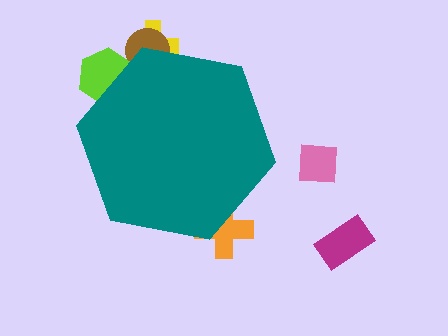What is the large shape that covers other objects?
A teal hexagon.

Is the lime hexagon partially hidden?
Yes, the lime hexagon is partially hidden behind the teal hexagon.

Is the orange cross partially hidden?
Yes, the orange cross is partially hidden behind the teal hexagon.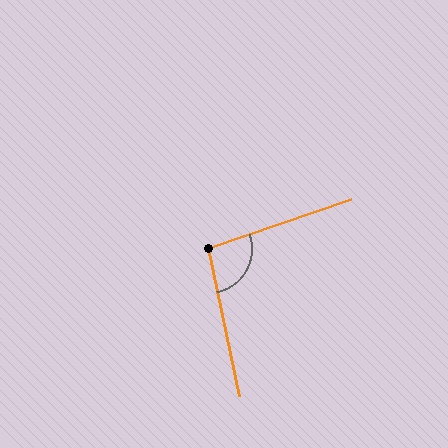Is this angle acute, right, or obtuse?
It is obtuse.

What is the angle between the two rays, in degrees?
Approximately 97 degrees.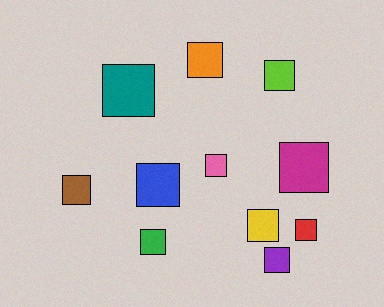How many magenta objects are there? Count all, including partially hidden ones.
There is 1 magenta object.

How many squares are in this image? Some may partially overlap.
There are 11 squares.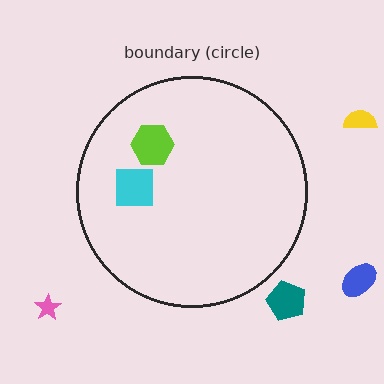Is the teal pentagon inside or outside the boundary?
Outside.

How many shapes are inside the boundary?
2 inside, 4 outside.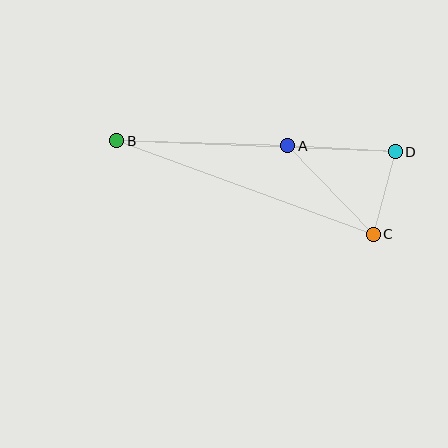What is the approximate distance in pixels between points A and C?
The distance between A and C is approximately 123 pixels.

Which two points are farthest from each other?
Points B and D are farthest from each other.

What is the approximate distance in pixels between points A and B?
The distance between A and B is approximately 171 pixels.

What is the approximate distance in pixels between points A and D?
The distance between A and D is approximately 107 pixels.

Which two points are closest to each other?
Points C and D are closest to each other.